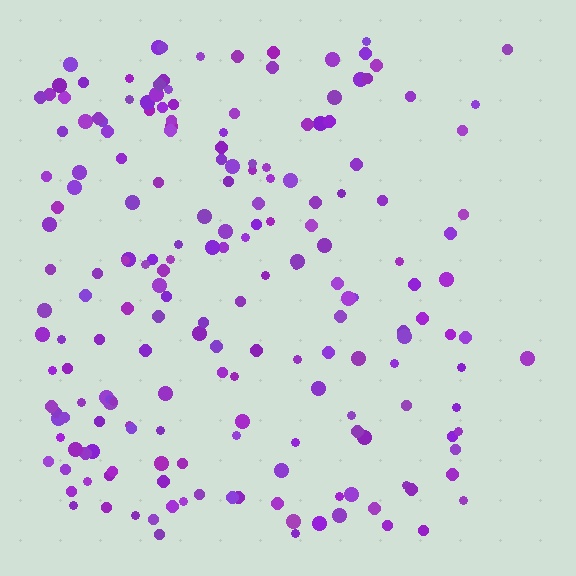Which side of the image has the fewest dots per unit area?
The right.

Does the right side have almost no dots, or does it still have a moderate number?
Still a moderate number, just noticeably fewer than the left.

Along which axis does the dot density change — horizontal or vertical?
Horizontal.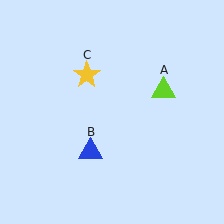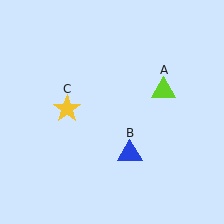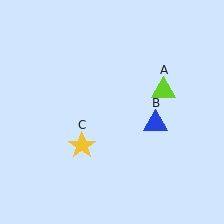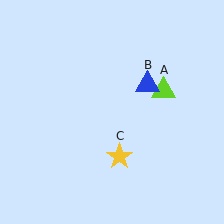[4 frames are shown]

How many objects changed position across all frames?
2 objects changed position: blue triangle (object B), yellow star (object C).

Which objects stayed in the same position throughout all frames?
Lime triangle (object A) remained stationary.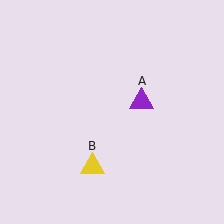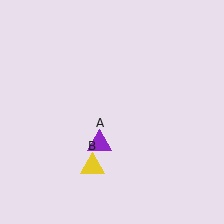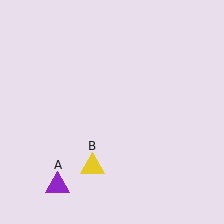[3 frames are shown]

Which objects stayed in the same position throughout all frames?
Yellow triangle (object B) remained stationary.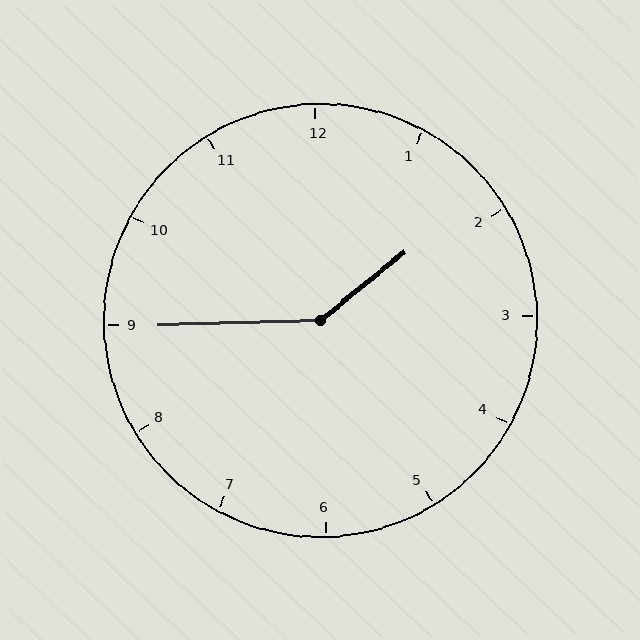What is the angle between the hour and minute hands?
Approximately 142 degrees.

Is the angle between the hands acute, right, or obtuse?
It is obtuse.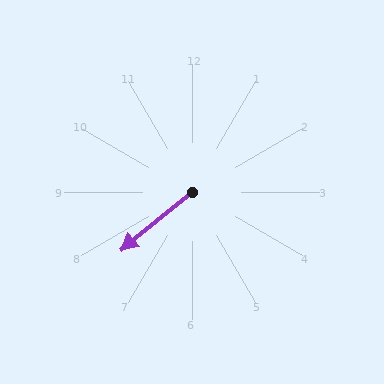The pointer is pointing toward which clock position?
Roughly 8 o'clock.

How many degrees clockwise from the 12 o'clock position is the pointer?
Approximately 231 degrees.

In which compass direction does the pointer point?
Southwest.